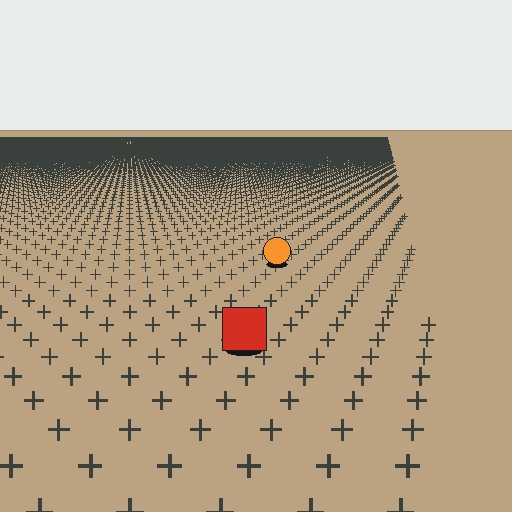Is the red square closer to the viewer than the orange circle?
Yes. The red square is closer — you can tell from the texture gradient: the ground texture is coarser near it.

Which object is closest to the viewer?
The red square is closest. The texture marks near it are larger and more spread out.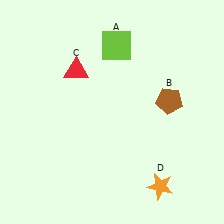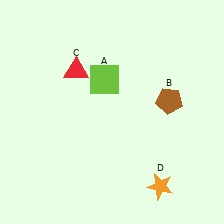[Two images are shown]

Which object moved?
The lime square (A) moved down.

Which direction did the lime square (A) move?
The lime square (A) moved down.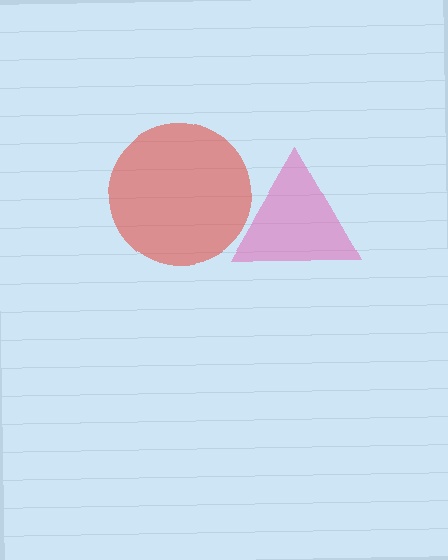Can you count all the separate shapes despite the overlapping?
Yes, there are 2 separate shapes.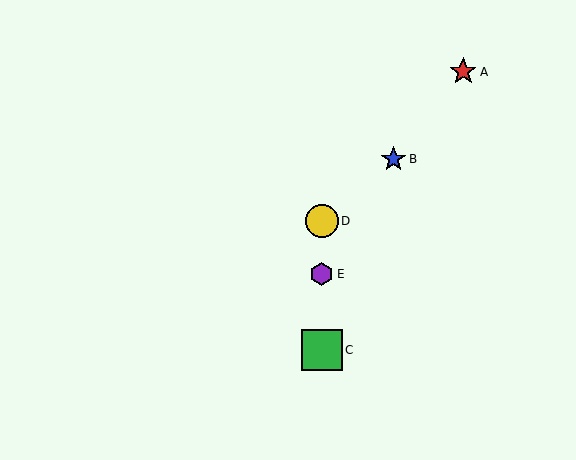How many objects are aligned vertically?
3 objects (C, D, E) are aligned vertically.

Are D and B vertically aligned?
No, D is at x≈322 and B is at x≈394.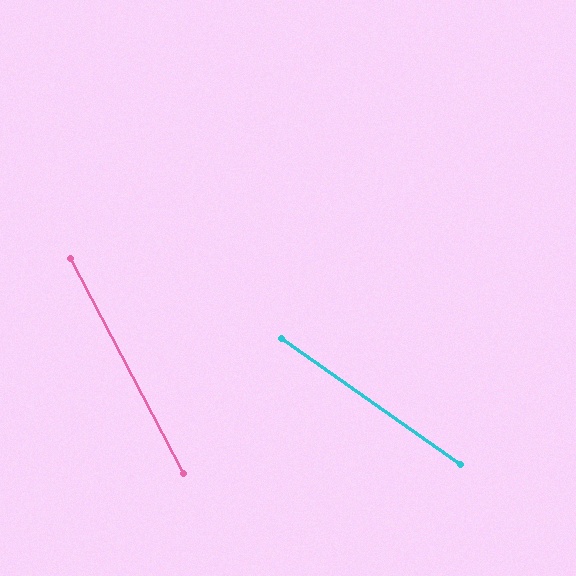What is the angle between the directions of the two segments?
Approximately 27 degrees.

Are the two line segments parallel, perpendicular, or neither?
Neither parallel nor perpendicular — they differ by about 27°.